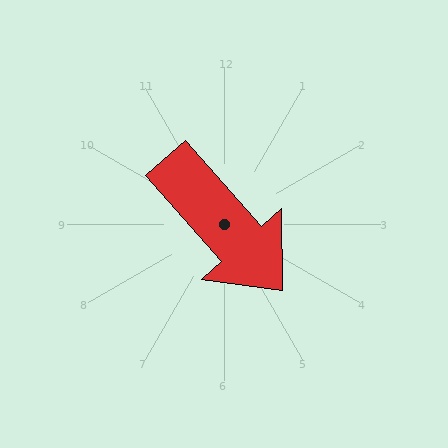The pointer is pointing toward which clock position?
Roughly 5 o'clock.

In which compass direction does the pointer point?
Southeast.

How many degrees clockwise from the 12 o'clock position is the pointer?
Approximately 138 degrees.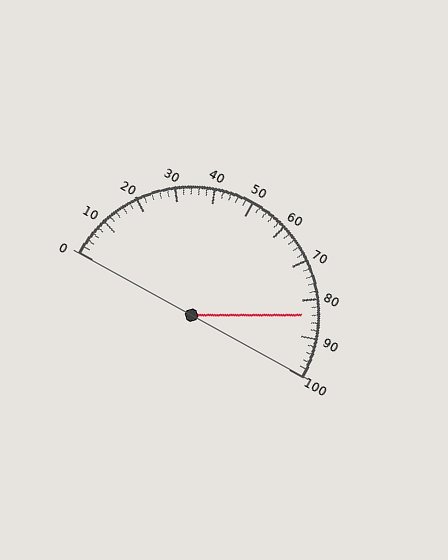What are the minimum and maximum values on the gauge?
The gauge ranges from 0 to 100.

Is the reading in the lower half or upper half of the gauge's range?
The reading is in the upper half of the range (0 to 100).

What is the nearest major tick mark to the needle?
The nearest major tick mark is 80.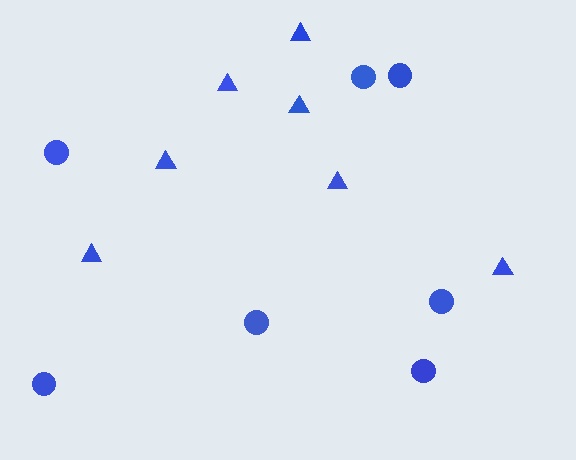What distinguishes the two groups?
There are 2 groups: one group of triangles (7) and one group of circles (7).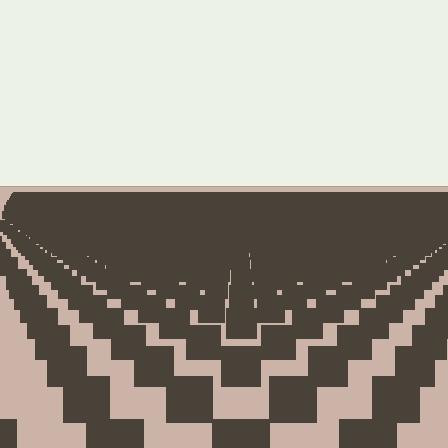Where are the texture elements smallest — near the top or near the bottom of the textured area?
Near the top.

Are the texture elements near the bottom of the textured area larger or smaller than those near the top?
Larger. Near the bottom, elements are closer to the viewer and appear at a bigger on-screen size.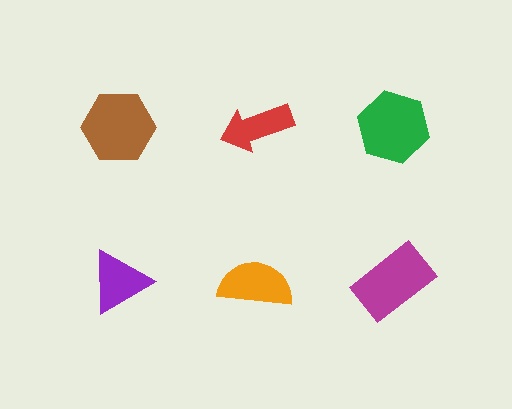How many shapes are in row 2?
3 shapes.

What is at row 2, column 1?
A purple triangle.